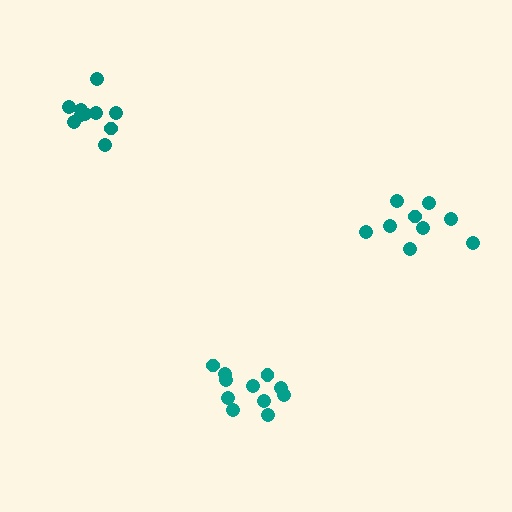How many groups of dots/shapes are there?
There are 3 groups.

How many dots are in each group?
Group 1: 9 dots, Group 2: 10 dots, Group 3: 11 dots (30 total).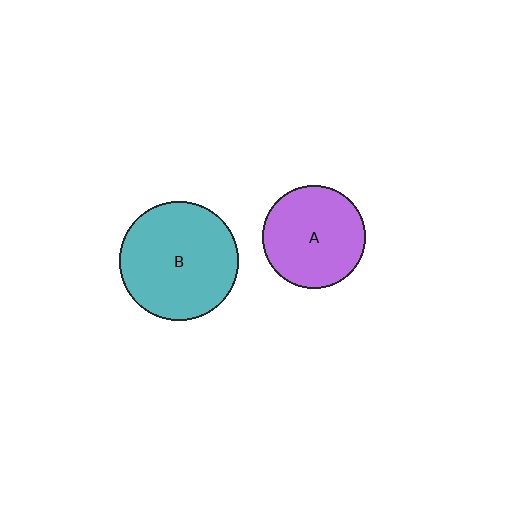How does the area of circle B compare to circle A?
Approximately 1.3 times.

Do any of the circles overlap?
No, none of the circles overlap.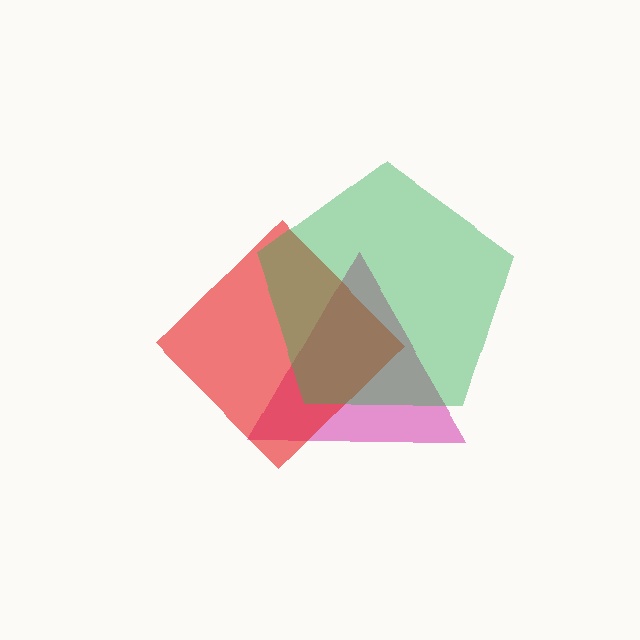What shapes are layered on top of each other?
The layered shapes are: a magenta triangle, a red diamond, a green pentagon.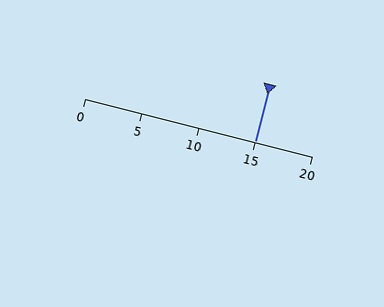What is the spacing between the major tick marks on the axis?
The major ticks are spaced 5 apart.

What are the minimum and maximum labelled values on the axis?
The axis runs from 0 to 20.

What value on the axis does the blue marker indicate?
The marker indicates approximately 15.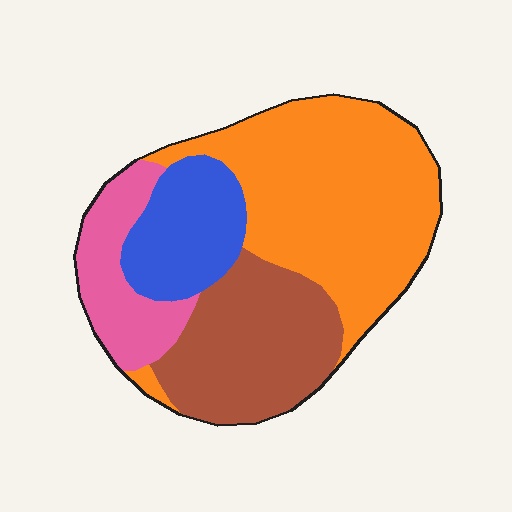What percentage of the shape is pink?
Pink takes up about one eighth (1/8) of the shape.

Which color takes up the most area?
Orange, at roughly 45%.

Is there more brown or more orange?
Orange.